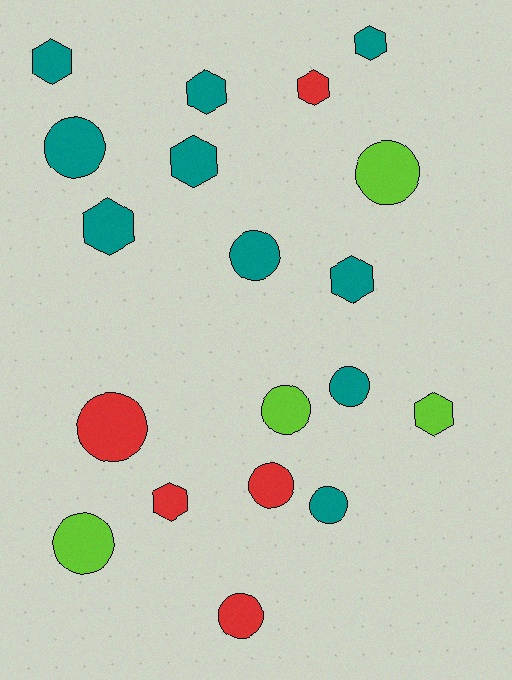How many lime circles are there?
There are 3 lime circles.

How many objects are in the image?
There are 19 objects.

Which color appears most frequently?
Teal, with 10 objects.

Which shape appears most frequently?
Circle, with 10 objects.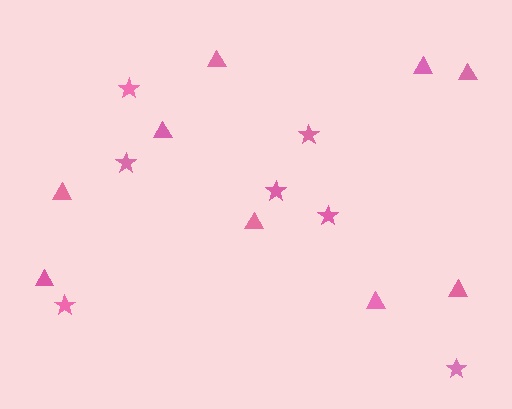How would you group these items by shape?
There are 2 groups: one group of stars (7) and one group of triangles (9).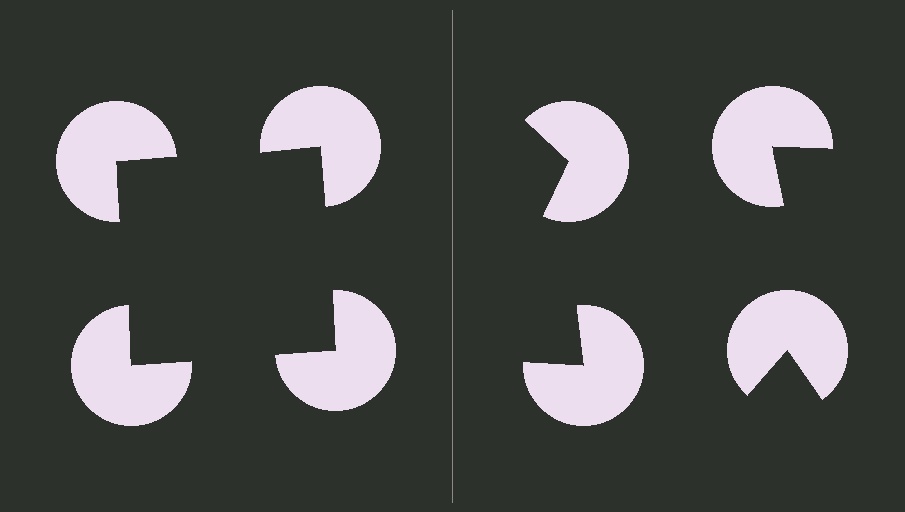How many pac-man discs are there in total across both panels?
8 — 4 on each side.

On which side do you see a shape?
An illusory square appears on the left side. On the right side the wedge cuts are rotated, so no coherent shape forms.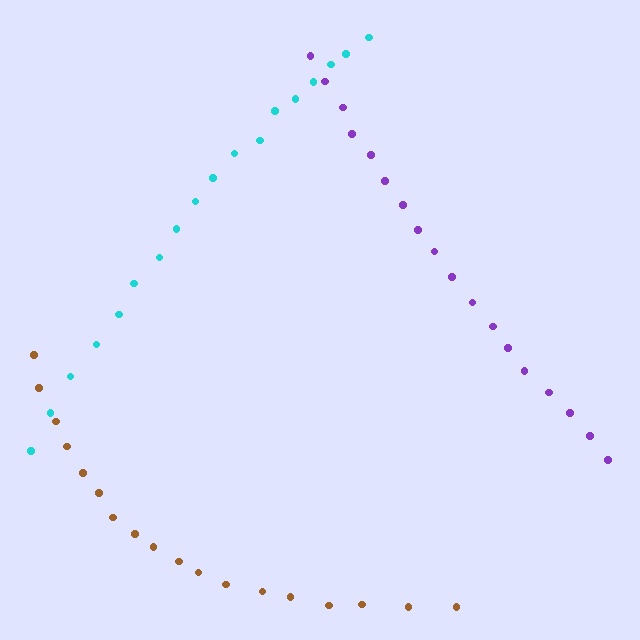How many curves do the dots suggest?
There are 3 distinct paths.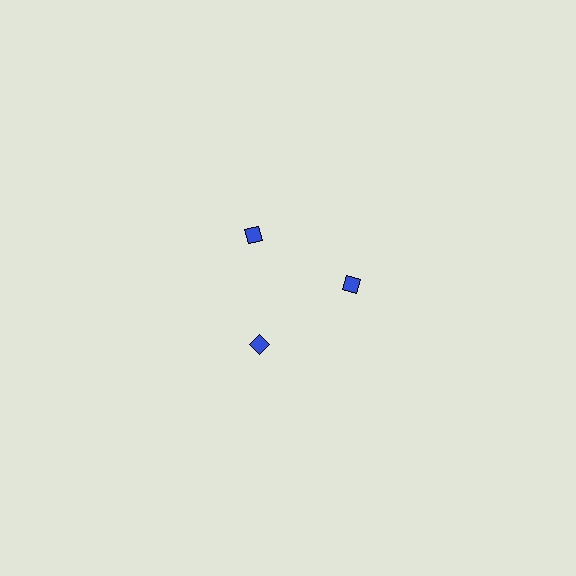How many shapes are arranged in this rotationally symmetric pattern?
There are 3 shapes, arranged in 3 groups of 1.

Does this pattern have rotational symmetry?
Yes, this pattern has 3-fold rotational symmetry. It looks the same after rotating 120 degrees around the center.